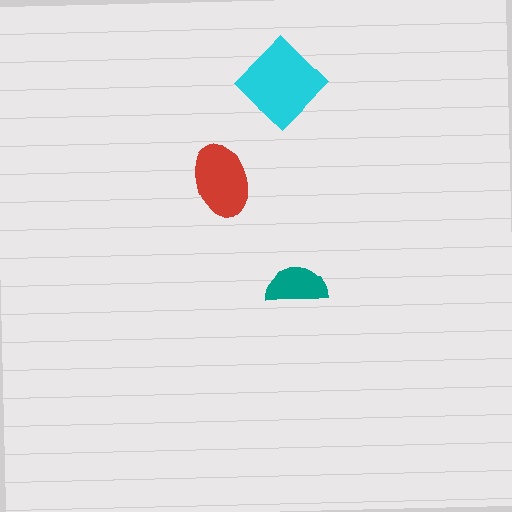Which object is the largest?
The cyan diamond.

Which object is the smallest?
The teal semicircle.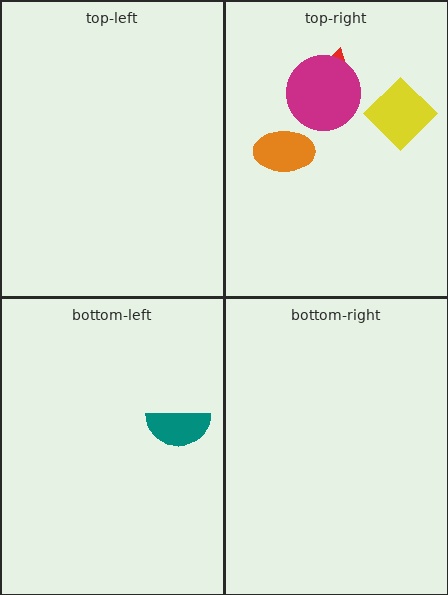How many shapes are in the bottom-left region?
1.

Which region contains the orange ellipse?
The top-right region.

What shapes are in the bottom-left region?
The teal semicircle.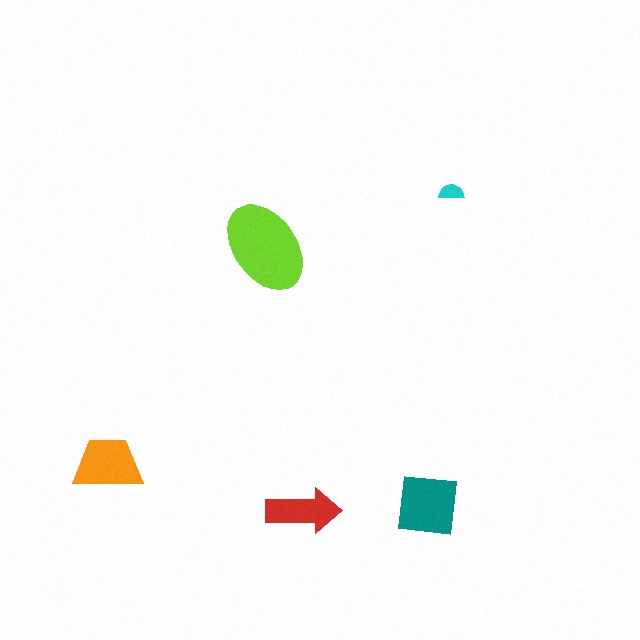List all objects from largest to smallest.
The lime ellipse, the teal square, the orange trapezoid, the red arrow, the cyan semicircle.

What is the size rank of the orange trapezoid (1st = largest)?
3rd.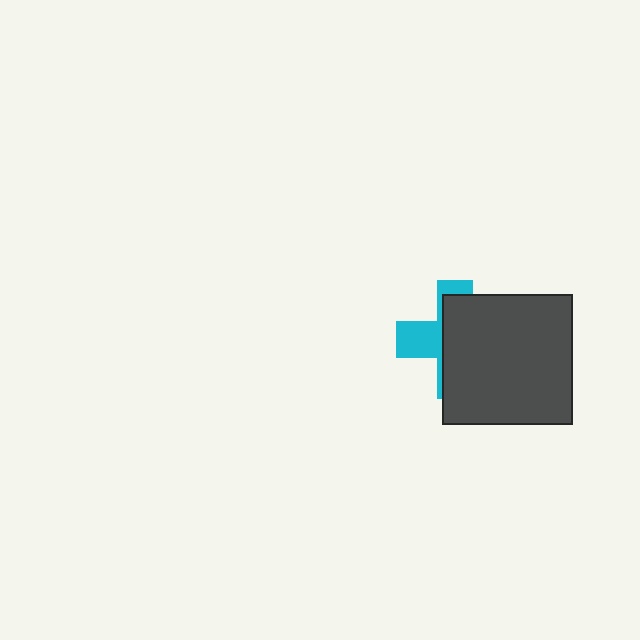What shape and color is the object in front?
The object in front is a dark gray square.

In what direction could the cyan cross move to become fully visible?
The cyan cross could move left. That would shift it out from behind the dark gray square entirely.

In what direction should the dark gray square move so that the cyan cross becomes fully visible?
The dark gray square should move right. That is the shortest direction to clear the overlap and leave the cyan cross fully visible.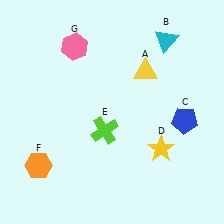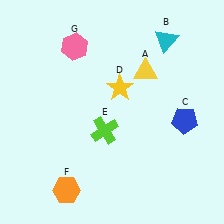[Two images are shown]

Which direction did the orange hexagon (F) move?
The orange hexagon (F) moved right.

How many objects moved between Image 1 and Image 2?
2 objects moved between the two images.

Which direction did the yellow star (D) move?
The yellow star (D) moved up.